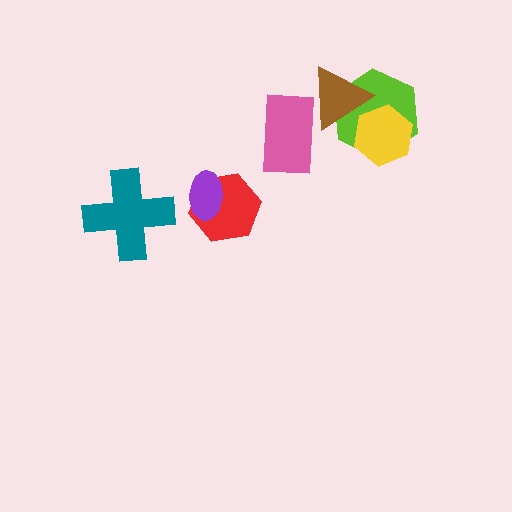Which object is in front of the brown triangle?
The pink rectangle is in front of the brown triangle.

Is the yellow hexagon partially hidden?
Yes, it is partially covered by another shape.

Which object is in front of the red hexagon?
The purple ellipse is in front of the red hexagon.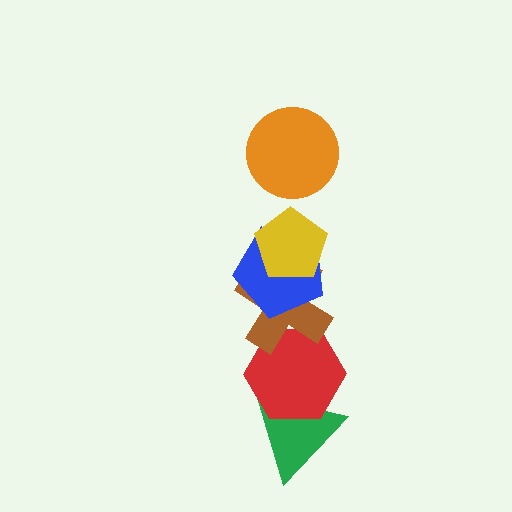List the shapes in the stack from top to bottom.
From top to bottom: the orange circle, the yellow pentagon, the blue pentagon, the brown cross, the red hexagon, the green triangle.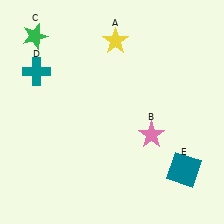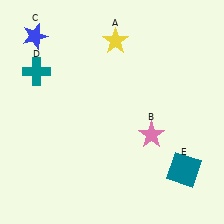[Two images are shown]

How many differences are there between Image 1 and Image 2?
There is 1 difference between the two images.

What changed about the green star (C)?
In Image 1, C is green. In Image 2, it changed to blue.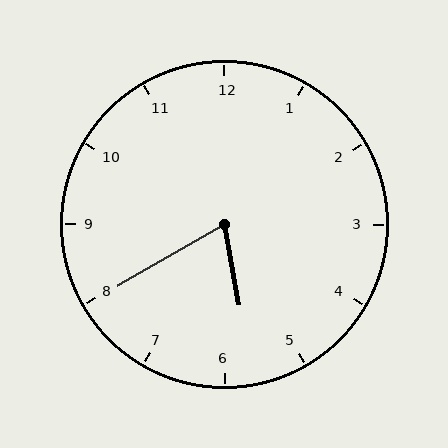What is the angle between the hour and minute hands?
Approximately 70 degrees.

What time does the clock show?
5:40.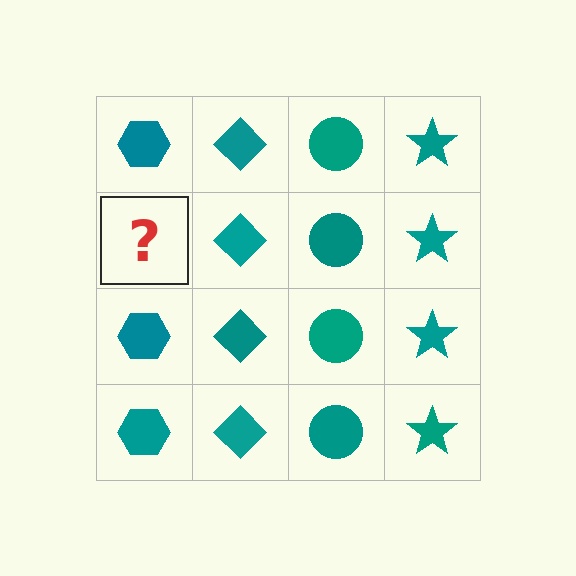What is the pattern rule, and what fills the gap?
The rule is that each column has a consistent shape. The gap should be filled with a teal hexagon.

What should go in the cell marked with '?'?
The missing cell should contain a teal hexagon.